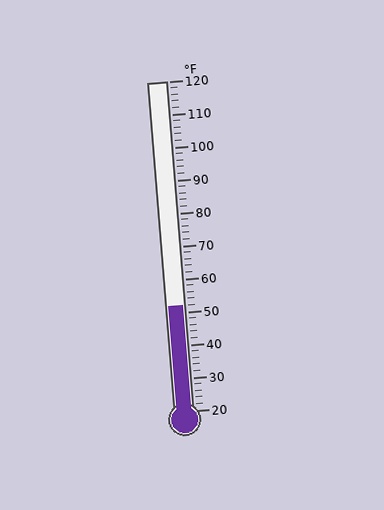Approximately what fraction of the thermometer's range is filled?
The thermometer is filled to approximately 30% of its range.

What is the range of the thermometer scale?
The thermometer scale ranges from 20°F to 120°F.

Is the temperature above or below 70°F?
The temperature is below 70°F.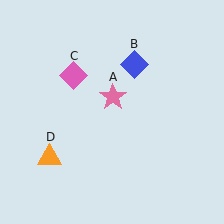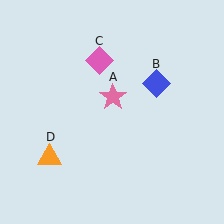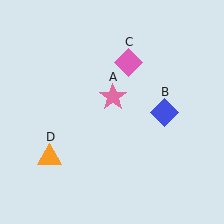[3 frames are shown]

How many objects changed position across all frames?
2 objects changed position: blue diamond (object B), pink diamond (object C).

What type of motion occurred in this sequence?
The blue diamond (object B), pink diamond (object C) rotated clockwise around the center of the scene.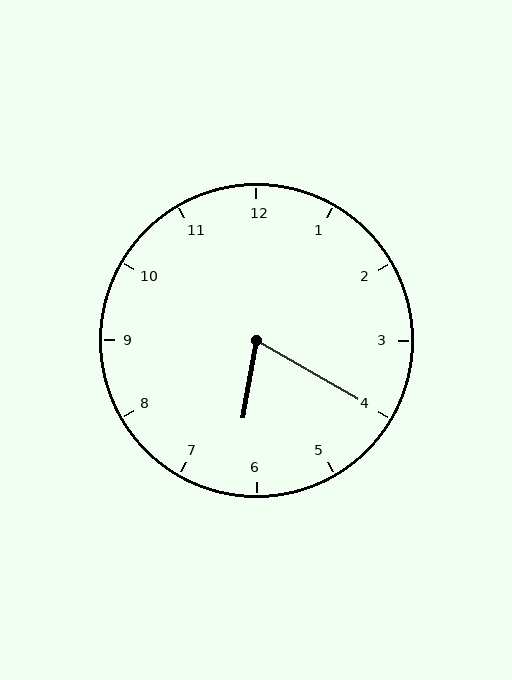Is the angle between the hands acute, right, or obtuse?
It is acute.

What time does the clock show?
6:20.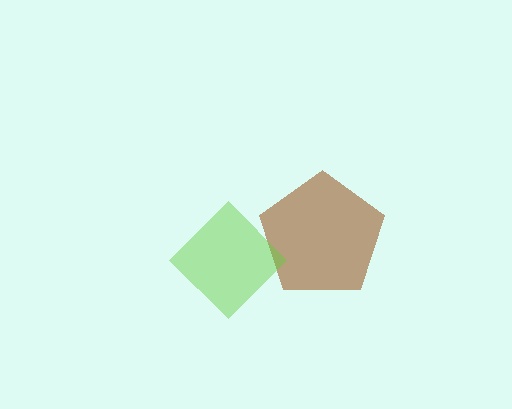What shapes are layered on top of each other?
The layered shapes are: a brown pentagon, a lime diamond.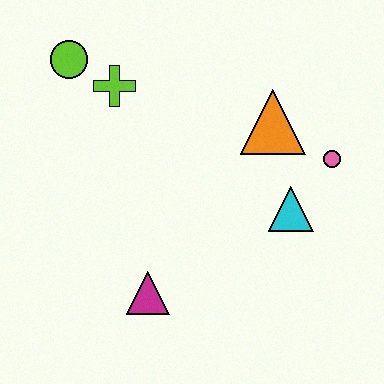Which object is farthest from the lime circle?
The pink circle is farthest from the lime circle.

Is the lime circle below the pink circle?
No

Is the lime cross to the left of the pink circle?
Yes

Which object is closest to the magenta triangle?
The cyan triangle is closest to the magenta triangle.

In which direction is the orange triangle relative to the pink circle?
The orange triangle is to the left of the pink circle.